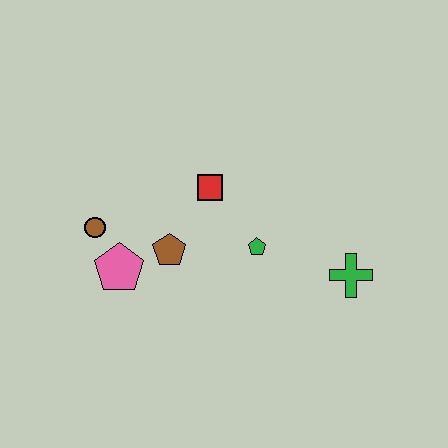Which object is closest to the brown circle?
The pink pentagon is closest to the brown circle.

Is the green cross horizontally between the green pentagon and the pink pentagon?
No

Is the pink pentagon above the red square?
No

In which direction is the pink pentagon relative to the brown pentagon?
The pink pentagon is to the left of the brown pentagon.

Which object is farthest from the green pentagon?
The brown circle is farthest from the green pentagon.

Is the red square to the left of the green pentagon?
Yes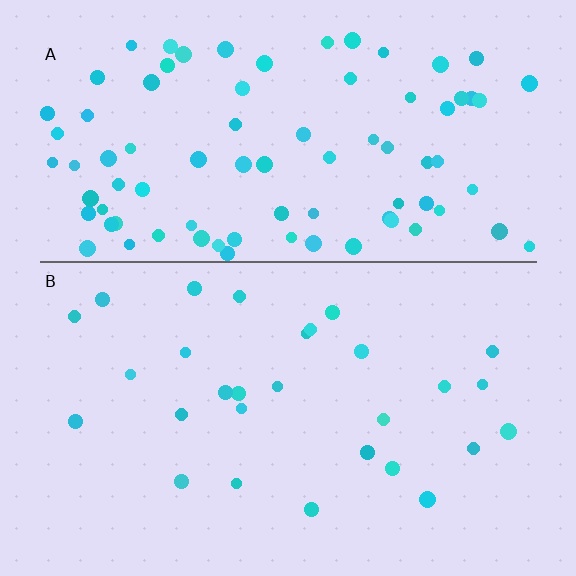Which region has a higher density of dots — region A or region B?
A (the top).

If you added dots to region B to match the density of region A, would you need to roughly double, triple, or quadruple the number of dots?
Approximately triple.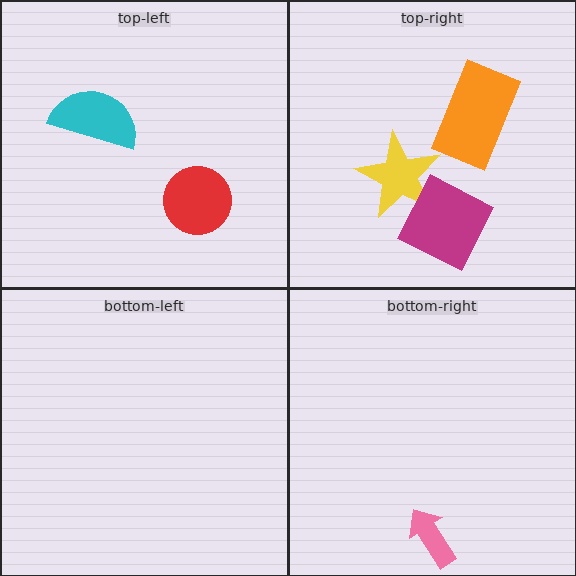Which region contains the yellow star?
The top-right region.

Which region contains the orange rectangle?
The top-right region.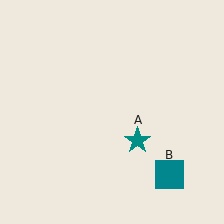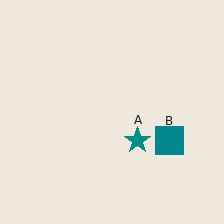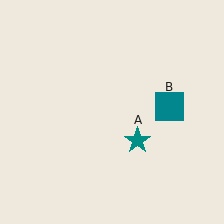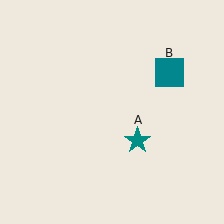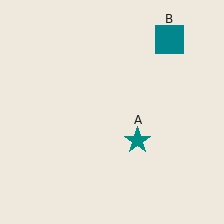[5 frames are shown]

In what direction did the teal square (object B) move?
The teal square (object B) moved up.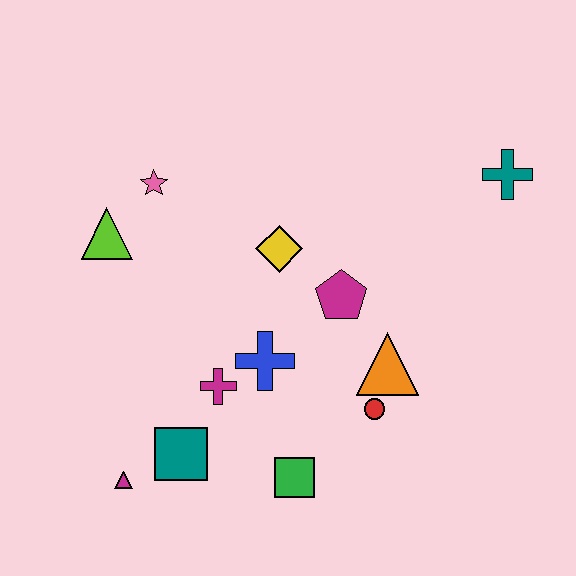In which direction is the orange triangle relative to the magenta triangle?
The orange triangle is to the right of the magenta triangle.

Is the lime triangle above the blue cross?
Yes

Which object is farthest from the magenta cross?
The teal cross is farthest from the magenta cross.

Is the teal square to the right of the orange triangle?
No